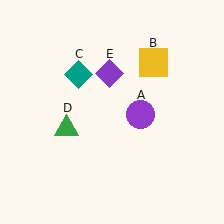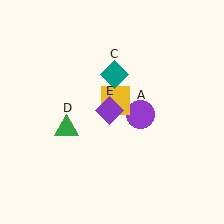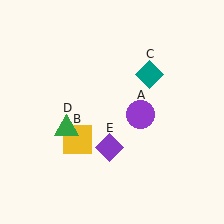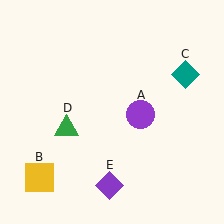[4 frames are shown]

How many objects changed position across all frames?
3 objects changed position: yellow square (object B), teal diamond (object C), purple diamond (object E).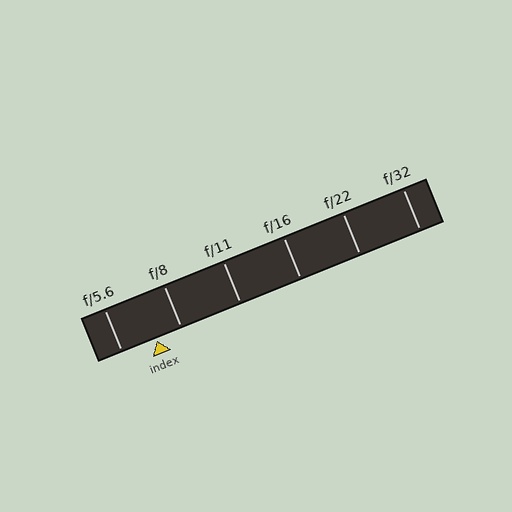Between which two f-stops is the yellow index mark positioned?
The index mark is between f/5.6 and f/8.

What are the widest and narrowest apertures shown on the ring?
The widest aperture shown is f/5.6 and the narrowest is f/32.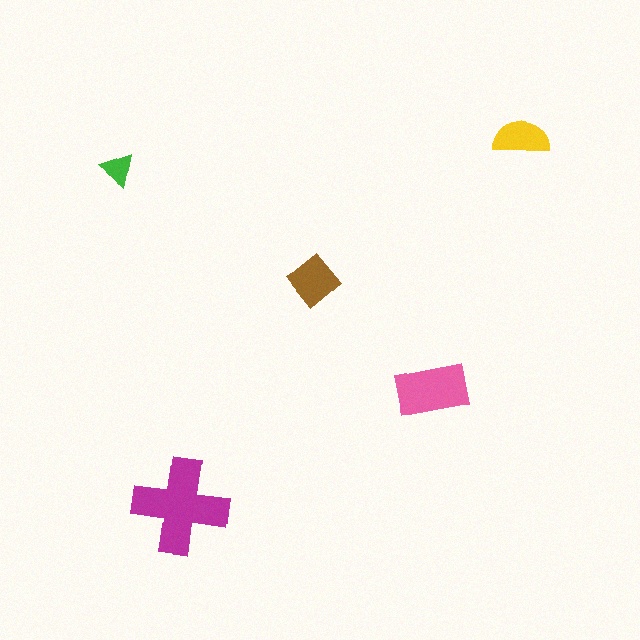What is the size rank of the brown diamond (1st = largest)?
3rd.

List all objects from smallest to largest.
The green triangle, the yellow semicircle, the brown diamond, the pink rectangle, the magenta cross.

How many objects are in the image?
There are 5 objects in the image.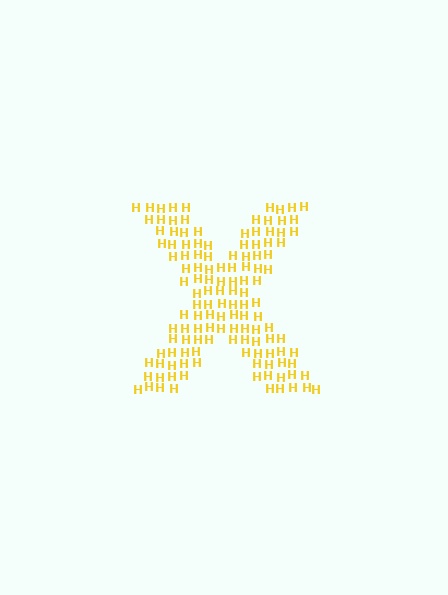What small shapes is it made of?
It is made of small letter H's.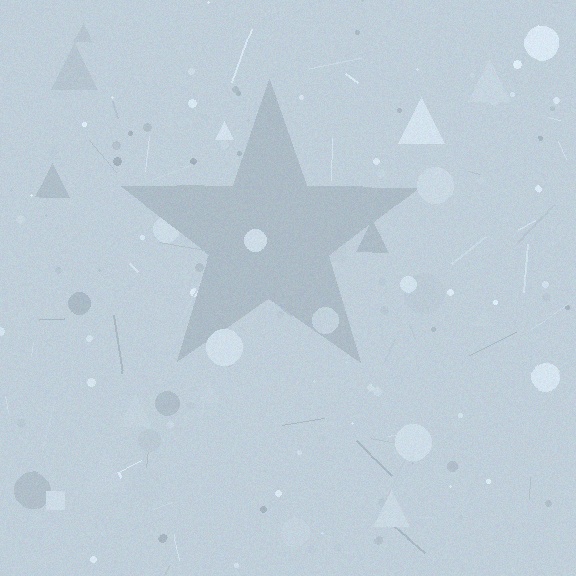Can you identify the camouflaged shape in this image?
The camouflaged shape is a star.